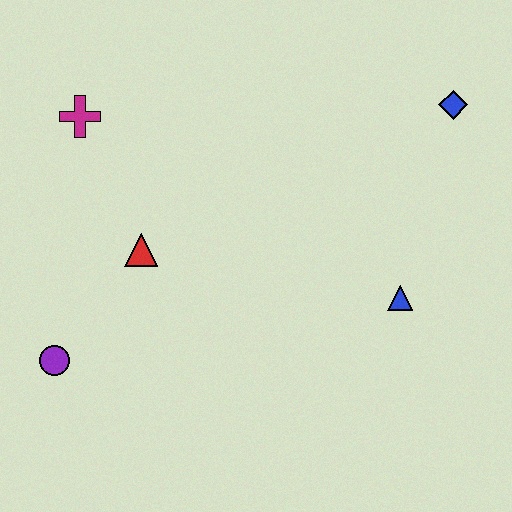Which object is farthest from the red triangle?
The blue diamond is farthest from the red triangle.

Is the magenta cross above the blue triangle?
Yes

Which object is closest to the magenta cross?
The red triangle is closest to the magenta cross.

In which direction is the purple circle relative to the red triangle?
The purple circle is below the red triangle.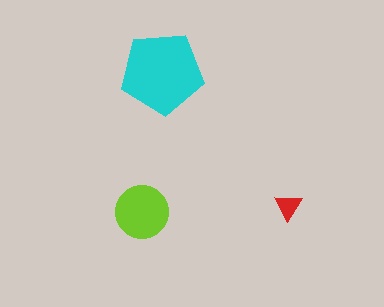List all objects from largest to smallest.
The cyan pentagon, the lime circle, the red triangle.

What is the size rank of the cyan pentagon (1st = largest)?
1st.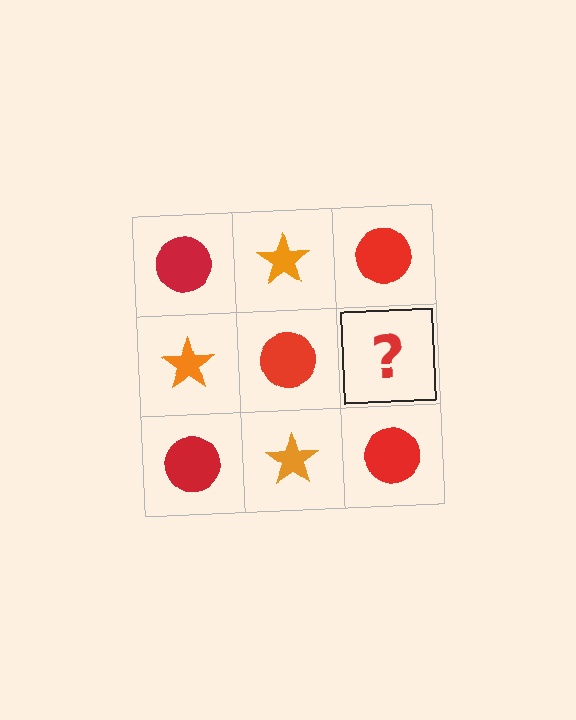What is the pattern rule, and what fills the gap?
The rule is that it alternates red circle and orange star in a checkerboard pattern. The gap should be filled with an orange star.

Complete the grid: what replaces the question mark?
The question mark should be replaced with an orange star.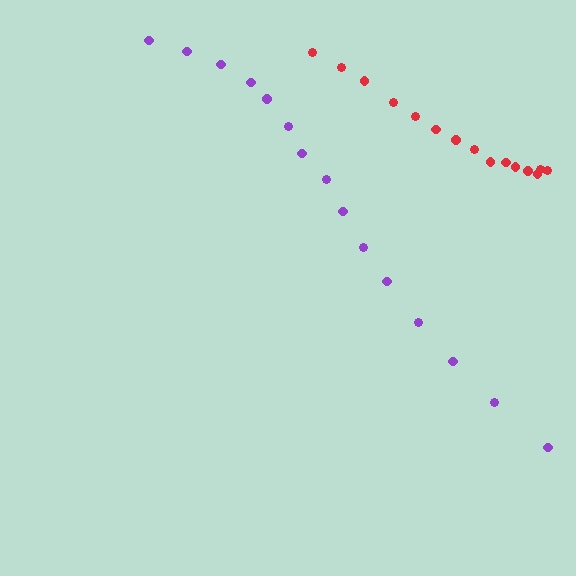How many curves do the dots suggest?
There are 2 distinct paths.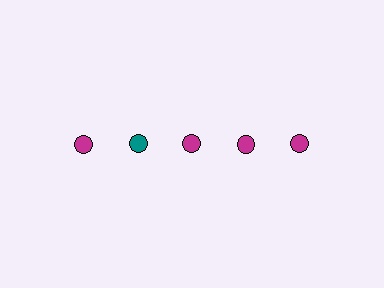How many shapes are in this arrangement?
There are 5 shapes arranged in a grid pattern.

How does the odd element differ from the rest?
It has a different color: teal instead of magenta.